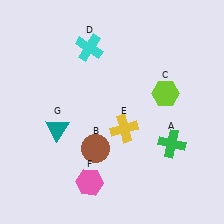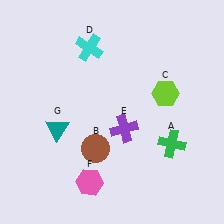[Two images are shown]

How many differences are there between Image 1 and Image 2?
There is 1 difference between the two images.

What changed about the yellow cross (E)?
In Image 1, E is yellow. In Image 2, it changed to purple.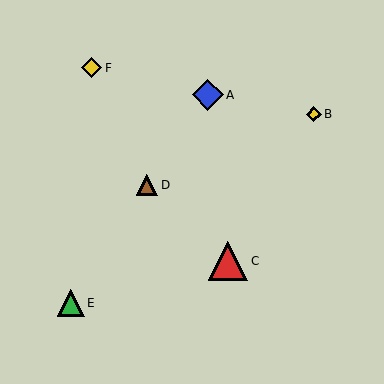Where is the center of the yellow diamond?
The center of the yellow diamond is at (314, 114).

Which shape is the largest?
The red triangle (labeled C) is the largest.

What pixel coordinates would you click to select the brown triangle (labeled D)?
Click at (147, 185) to select the brown triangle D.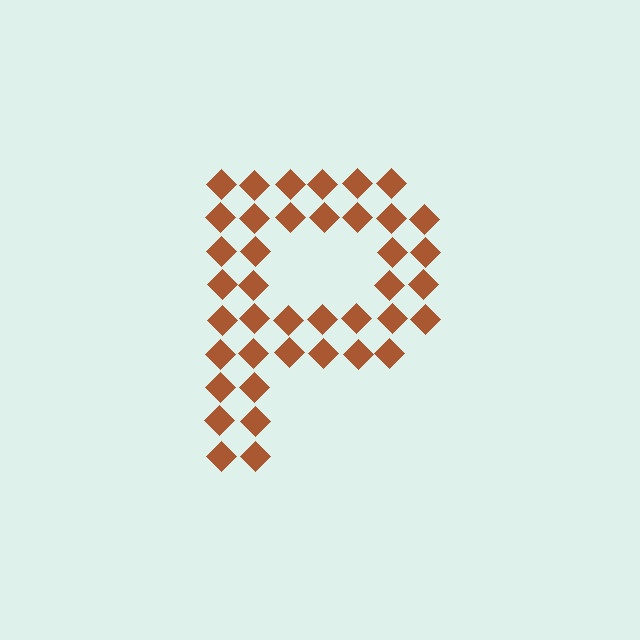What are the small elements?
The small elements are diamonds.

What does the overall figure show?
The overall figure shows the letter P.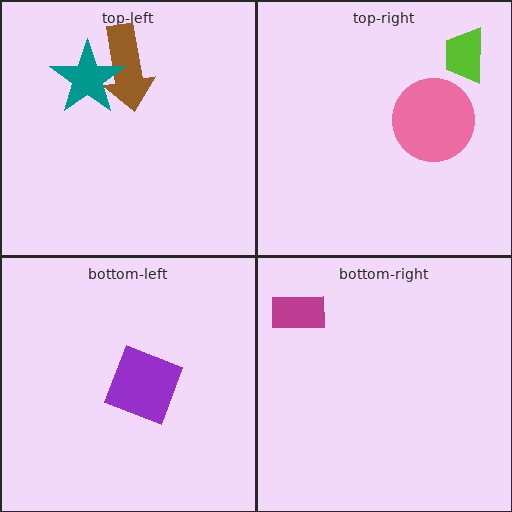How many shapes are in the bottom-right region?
1.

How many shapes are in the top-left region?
2.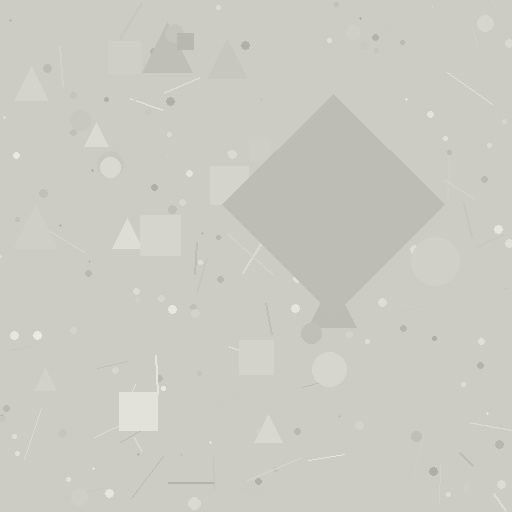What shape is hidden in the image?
A diamond is hidden in the image.